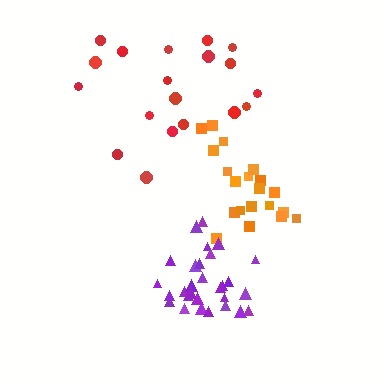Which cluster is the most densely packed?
Purple.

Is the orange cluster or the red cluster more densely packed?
Orange.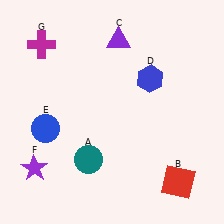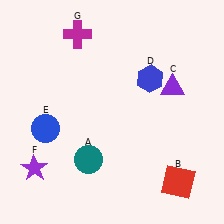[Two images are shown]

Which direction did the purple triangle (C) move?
The purple triangle (C) moved right.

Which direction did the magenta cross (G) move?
The magenta cross (G) moved right.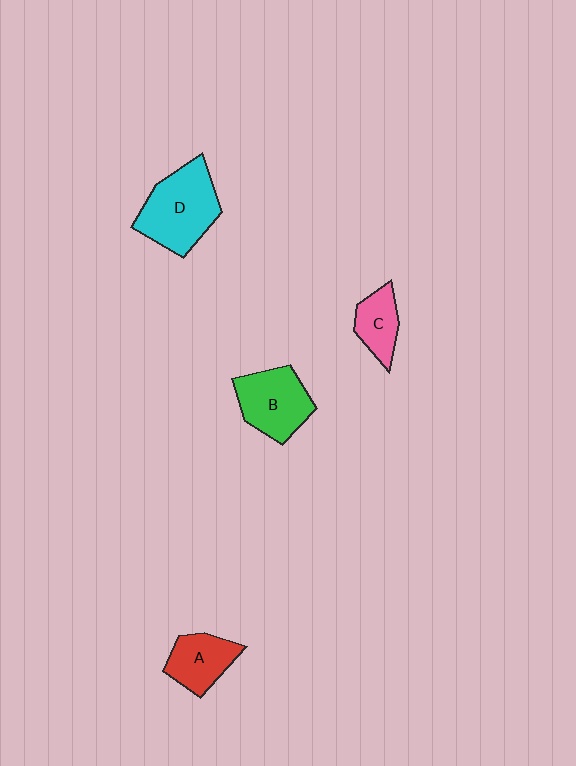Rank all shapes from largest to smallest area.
From largest to smallest: D (cyan), B (green), A (red), C (pink).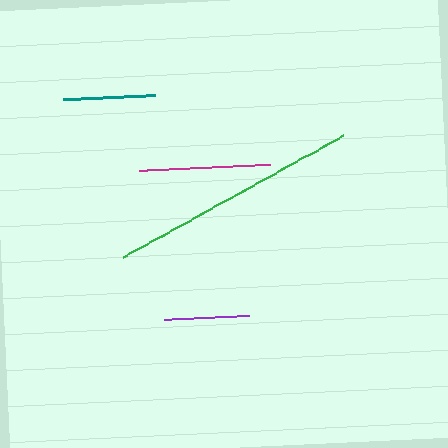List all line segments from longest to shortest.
From longest to shortest: green, magenta, teal, purple.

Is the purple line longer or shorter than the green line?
The green line is longer than the purple line.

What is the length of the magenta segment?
The magenta segment is approximately 130 pixels long.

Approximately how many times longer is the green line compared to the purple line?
The green line is approximately 3.0 times the length of the purple line.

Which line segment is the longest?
The green line is the longest at approximately 251 pixels.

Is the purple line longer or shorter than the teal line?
The teal line is longer than the purple line.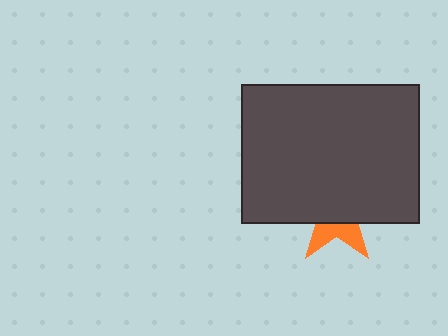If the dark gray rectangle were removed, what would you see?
You would see the complete orange star.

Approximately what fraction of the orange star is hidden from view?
Roughly 66% of the orange star is hidden behind the dark gray rectangle.